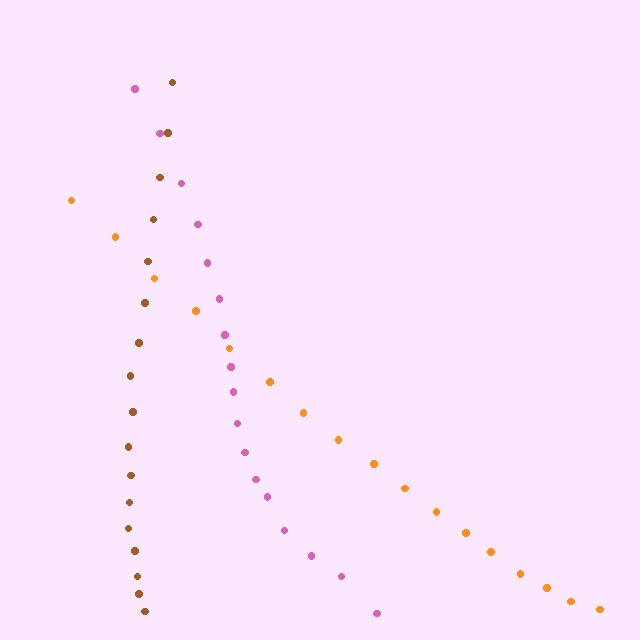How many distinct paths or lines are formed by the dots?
There are 3 distinct paths.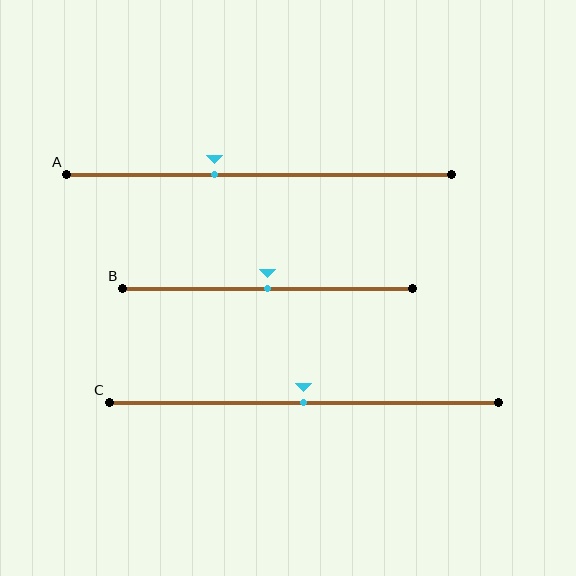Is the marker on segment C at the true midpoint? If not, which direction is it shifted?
Yes, the marker on segment C is at the true midpoint.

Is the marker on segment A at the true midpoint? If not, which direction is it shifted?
No, the marker on segment A is shifted to the left by about 12% of the segment length.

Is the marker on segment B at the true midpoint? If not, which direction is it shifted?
Yes, the marker on segment B is at the true midpoint.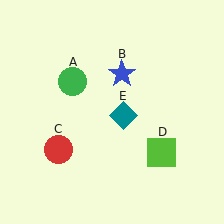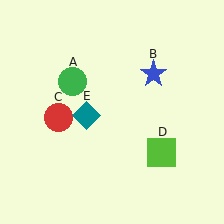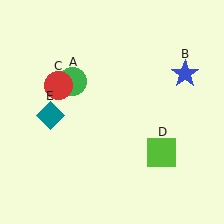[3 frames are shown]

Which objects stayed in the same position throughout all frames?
Green circle (object A) and lime square (object D) remained stationary.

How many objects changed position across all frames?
3 objects changed position: blue star (object B), red circle (object C), teal diamond (object E).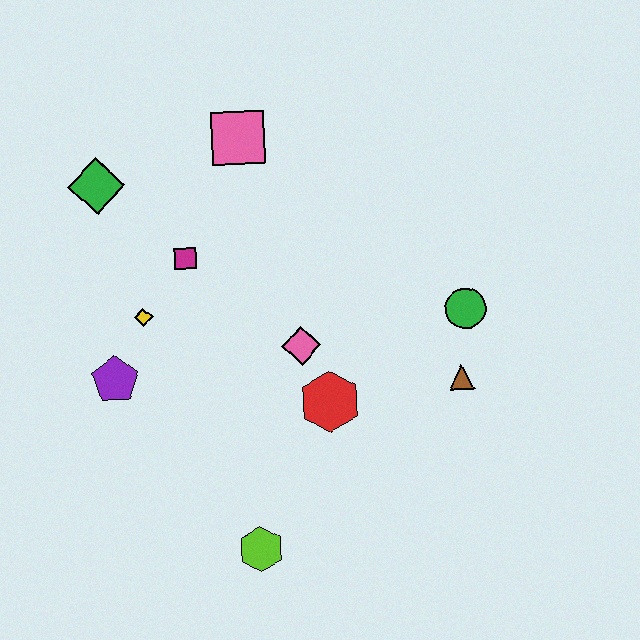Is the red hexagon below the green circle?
Yes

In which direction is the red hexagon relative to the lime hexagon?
The red hexagon is above the lime hexagon.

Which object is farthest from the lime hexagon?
The pink square is farthest from the lime hexagon.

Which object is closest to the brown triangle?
The green circle is closest to the brown triangle.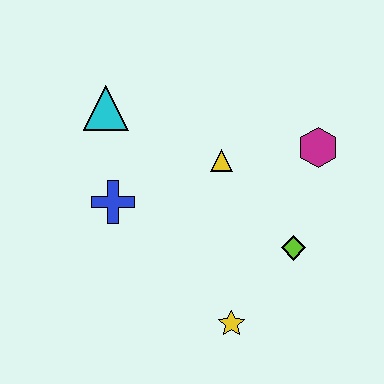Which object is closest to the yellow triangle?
The magenta hexagon is closest to the yellow triangle.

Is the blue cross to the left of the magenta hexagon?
Yes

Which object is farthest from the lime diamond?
The cyan triangle is farthest from the lime diamond.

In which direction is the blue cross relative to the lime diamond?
The blue cross is to the left of the lime diamond.